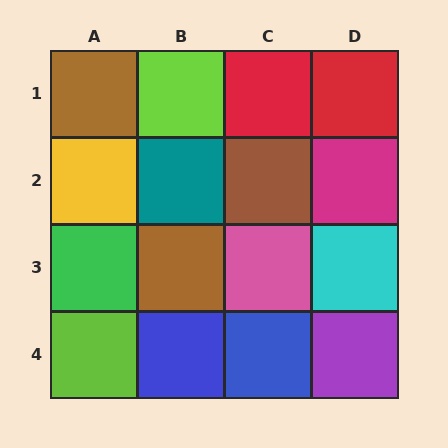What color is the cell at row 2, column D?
Magenta.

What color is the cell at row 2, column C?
Brown.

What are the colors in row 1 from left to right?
Brown, lime, red, red.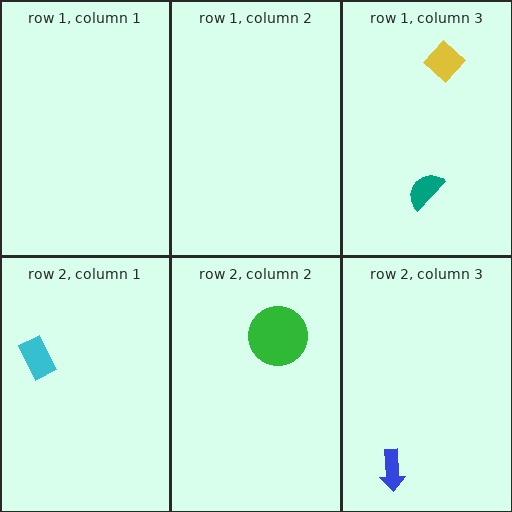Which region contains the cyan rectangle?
The row 2, column 1 region.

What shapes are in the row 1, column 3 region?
The teal semicircle, the yellow diamond.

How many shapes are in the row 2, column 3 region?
1.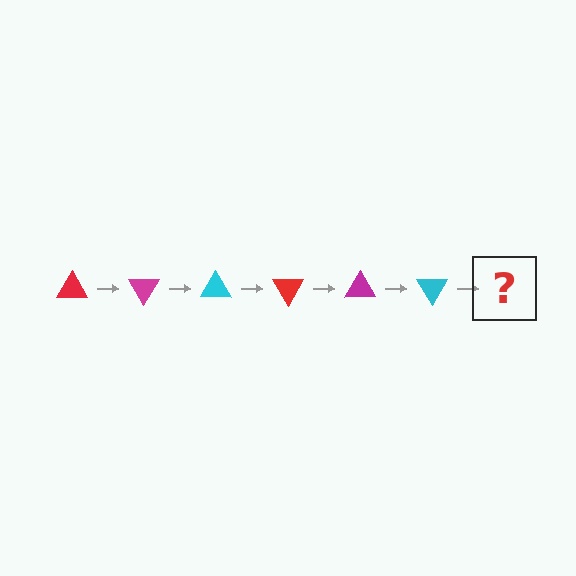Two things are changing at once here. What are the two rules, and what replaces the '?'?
The two rules are that it rotates 60 degrees each step and the color cycles through red, magenta, and cyan. The '?' should be a red triangle, rotated 360 degrees from the start.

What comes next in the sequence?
The next element should be a red triangle, rotated 360 degrees from the start.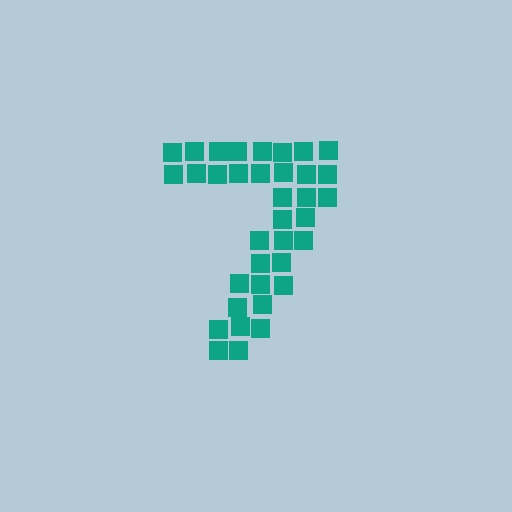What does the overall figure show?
The overall figure shows the digit 7.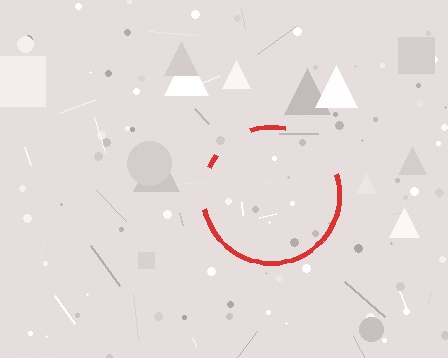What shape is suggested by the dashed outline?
The dashed outline suggests a circle.